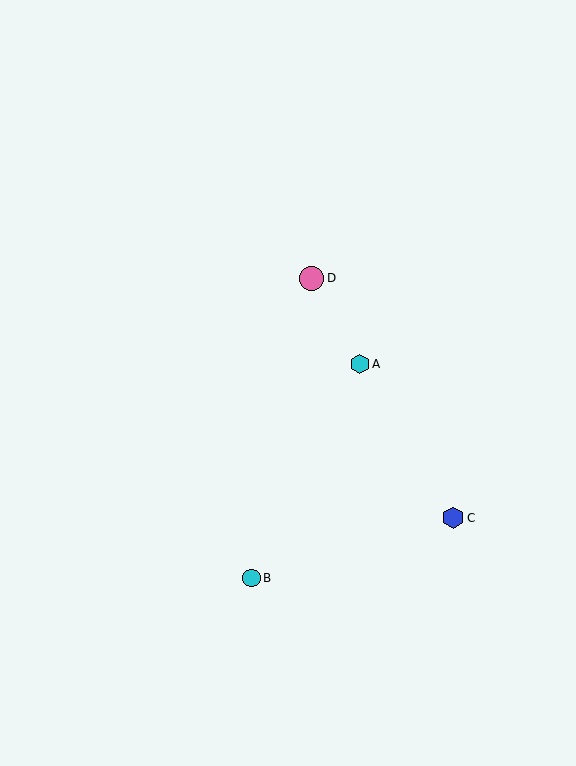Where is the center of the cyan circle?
The center of the cyan circle is at (252, 577).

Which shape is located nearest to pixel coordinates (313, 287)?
The pink circle (labeled D) at (312, 279) is nearest to that location.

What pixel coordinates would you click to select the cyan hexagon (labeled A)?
Click at (360, 364) to select the cyan hexagon A.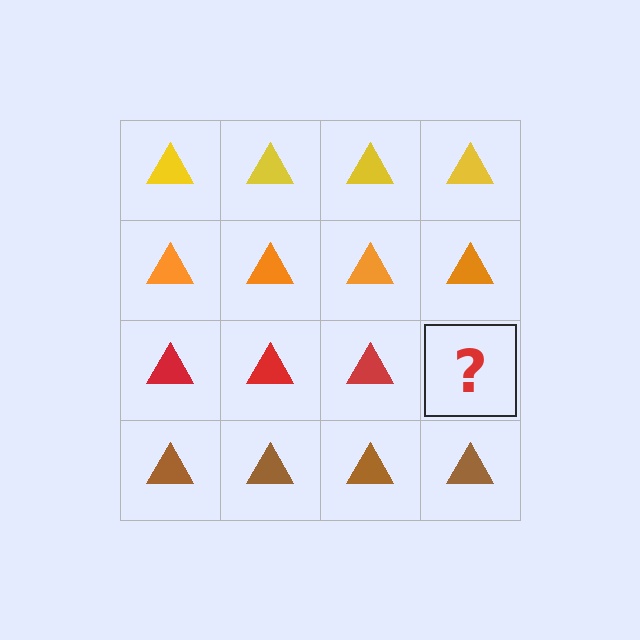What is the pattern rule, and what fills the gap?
The rule is that each row has a consistent color. The gap should be filled with a red triangle.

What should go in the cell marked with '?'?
The missing cell should contain a red triangle.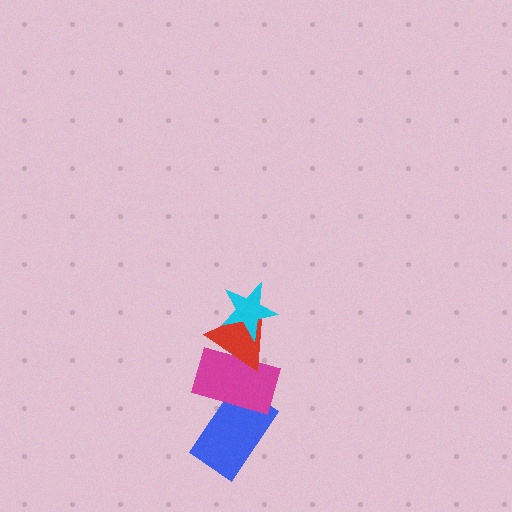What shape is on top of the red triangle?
The cyan star is on top of the red triangle.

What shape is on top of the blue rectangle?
The magenta rectangle is on top of the blue rectangle.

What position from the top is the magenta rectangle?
The magenta rectangle is 3rd from the top.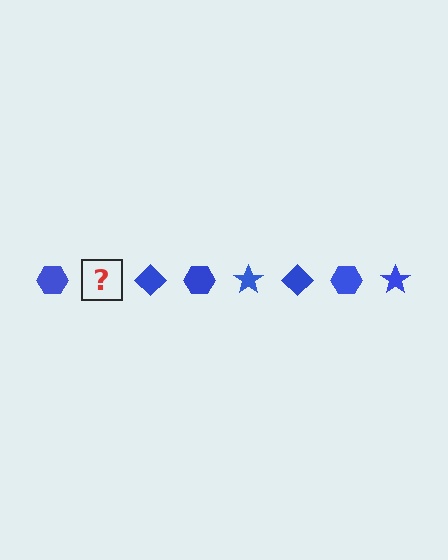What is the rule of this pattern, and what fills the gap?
The rule is that the pattern cycles through hexagon, star, diamond shapes in blue. The gap should be filled with a blue star.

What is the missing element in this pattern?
The missing element is a blue star.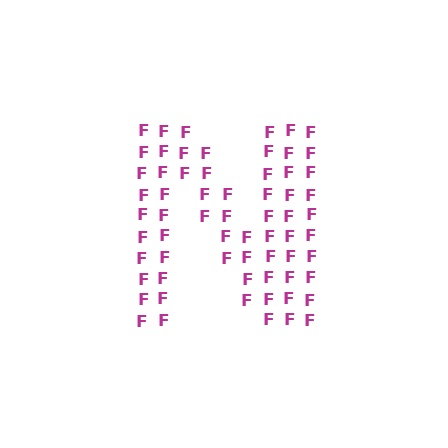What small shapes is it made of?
It is made of small letter F's.